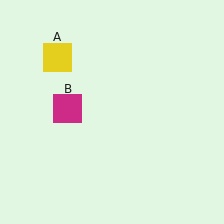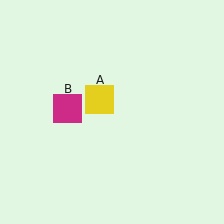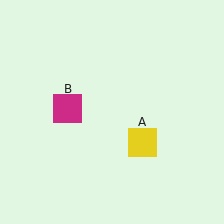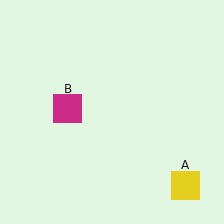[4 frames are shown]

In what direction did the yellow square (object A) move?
The yellow square (object A) moved down and to the right.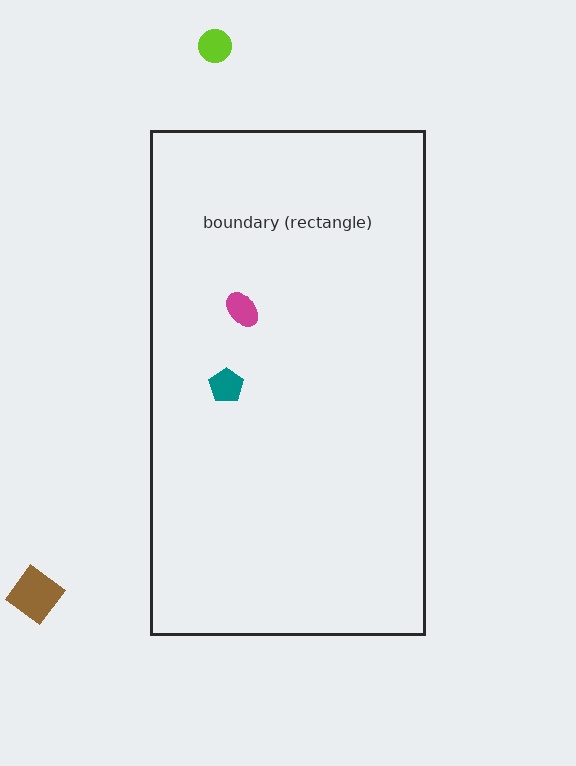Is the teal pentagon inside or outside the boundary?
Inside.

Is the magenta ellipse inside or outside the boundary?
Inside.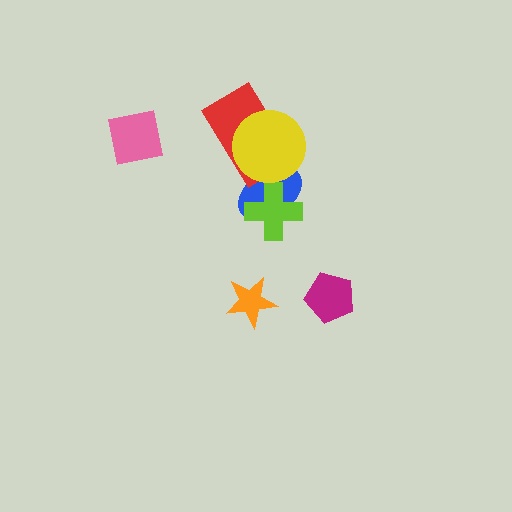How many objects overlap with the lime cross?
1 object overlaps with the lime cross.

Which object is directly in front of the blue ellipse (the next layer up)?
The red rectangle is directly in front of the blue ellipse.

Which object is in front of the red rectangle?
The yellow circle is in front of the red rectangle.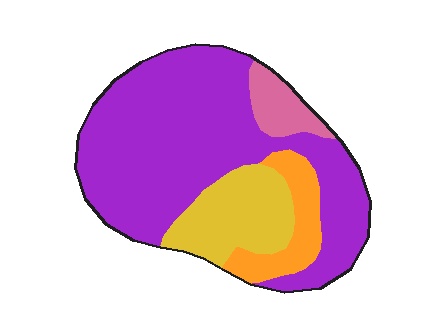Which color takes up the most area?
Purple, at roughly 65%.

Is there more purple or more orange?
Purple.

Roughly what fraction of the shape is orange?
Orange covers around 10% of the shape.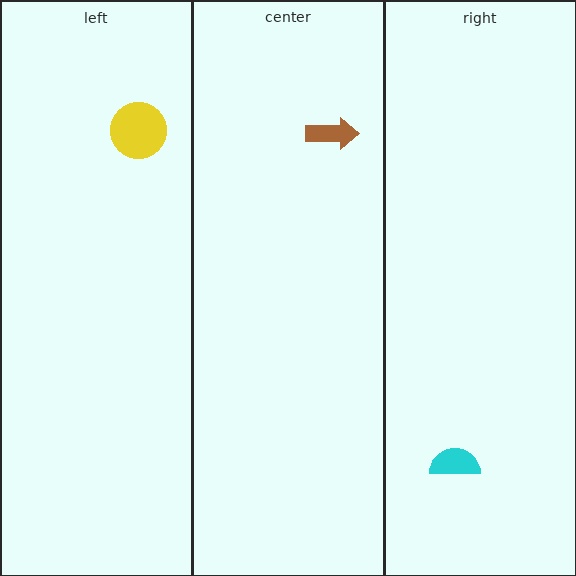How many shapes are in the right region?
1.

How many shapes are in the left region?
1.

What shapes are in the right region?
The cyan semicircle.